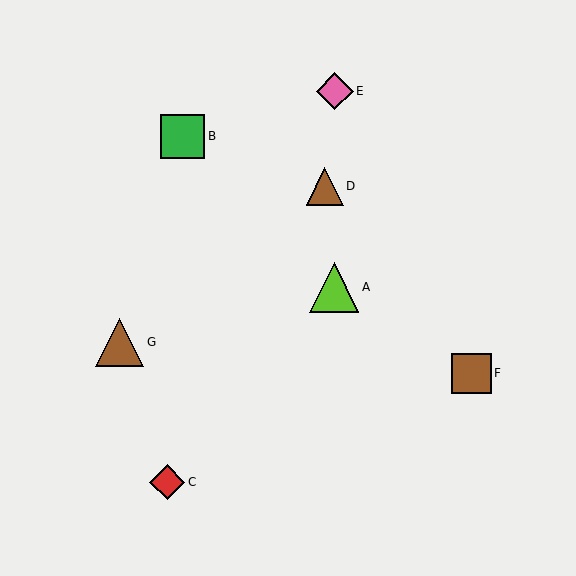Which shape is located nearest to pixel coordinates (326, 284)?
The lime triangle (labeled A) at (334, 287) is nearest to that location.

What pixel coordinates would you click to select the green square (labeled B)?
Click at (183, 136) to select the green square B.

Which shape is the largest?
The lime triangle (labeled A) is the largest.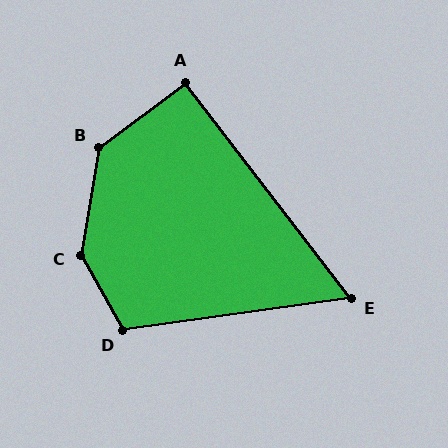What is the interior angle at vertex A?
Approximately 91 degrees (approximately right).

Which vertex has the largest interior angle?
C, at approximately 141 degrees.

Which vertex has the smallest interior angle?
E, at approximately 60 degrees.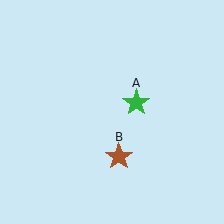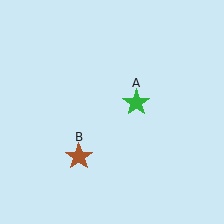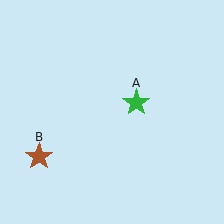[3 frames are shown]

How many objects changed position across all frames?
1 object changed position: brown star (object B).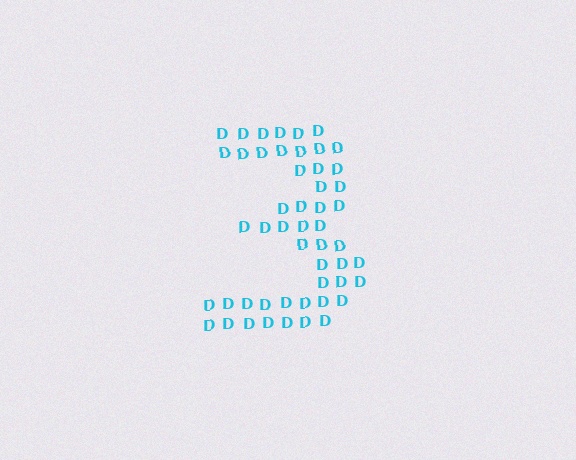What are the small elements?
The small elements are letter D's.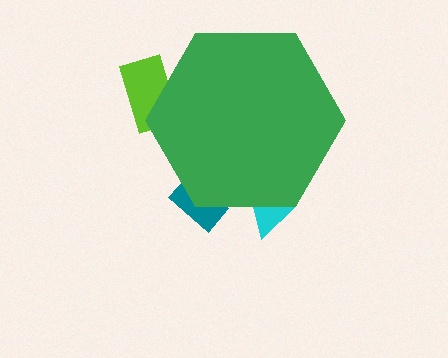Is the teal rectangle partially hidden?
Yes, the teal rectangle is partially hidden behind the green hexagon.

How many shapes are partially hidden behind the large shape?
3 shapes are partially hidden.